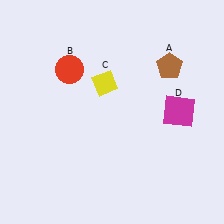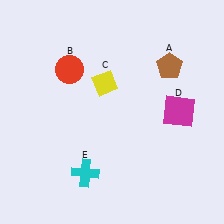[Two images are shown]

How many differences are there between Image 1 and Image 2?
There is 1 difference between the two images.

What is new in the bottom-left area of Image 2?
A cyan cross (E) was added in the bottom-left area of Image 2.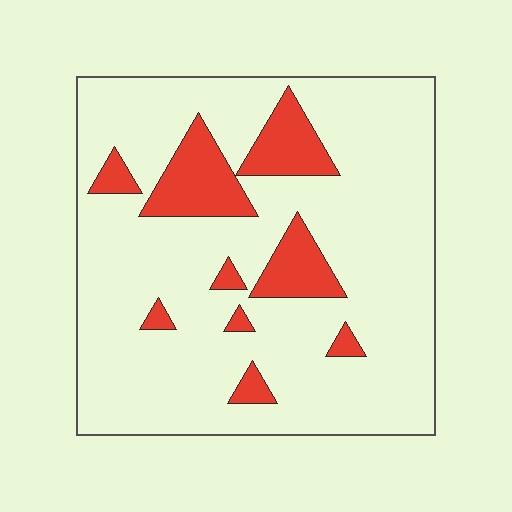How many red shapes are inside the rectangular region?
9.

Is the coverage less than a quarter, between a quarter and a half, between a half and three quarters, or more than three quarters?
Less than a quarter.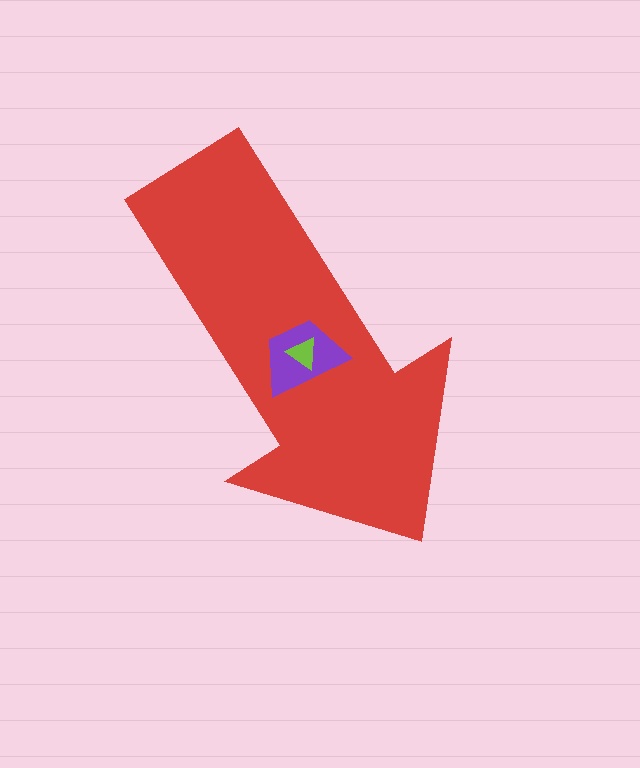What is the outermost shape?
The red arrow.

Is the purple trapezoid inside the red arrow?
Yes.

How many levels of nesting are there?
3.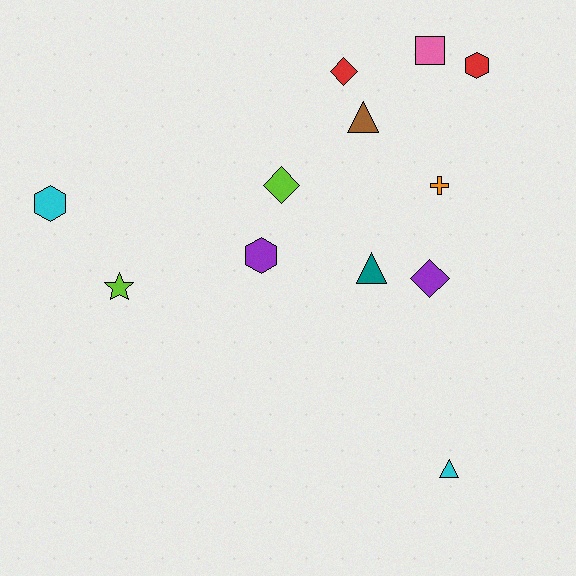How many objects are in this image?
There are 12 objects.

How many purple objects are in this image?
There are 2 purple objects.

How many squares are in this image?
There is 1 square.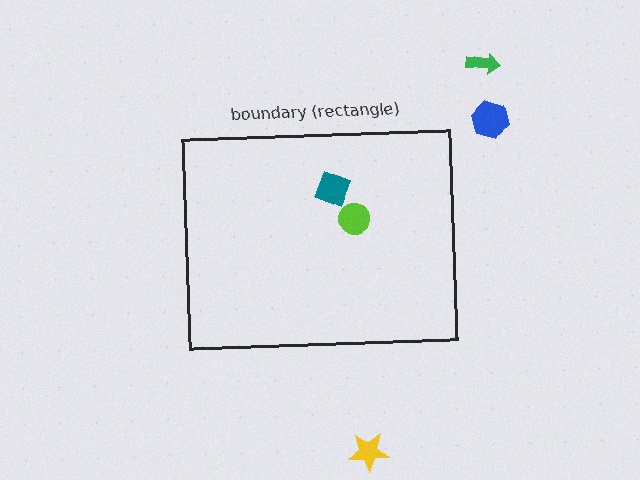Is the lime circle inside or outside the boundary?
Inside.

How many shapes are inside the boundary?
2 inside, 3 outside.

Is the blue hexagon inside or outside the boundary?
Outside.